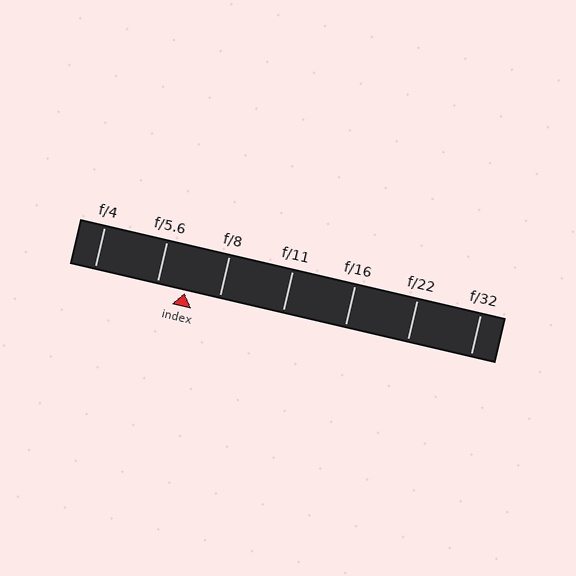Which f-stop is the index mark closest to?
The index mark is closest to f/5.6.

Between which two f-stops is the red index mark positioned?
The index mark is between f/5.6 and f/8.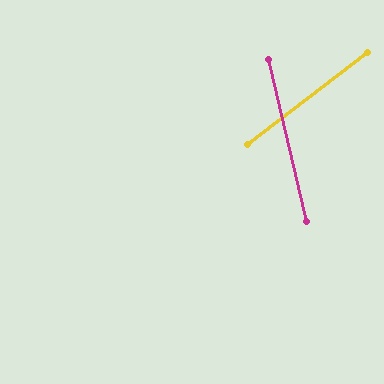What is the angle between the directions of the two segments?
Approximately 66 degrees.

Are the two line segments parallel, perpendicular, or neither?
Neither parallel nor perpendicular — they differ by about 66°.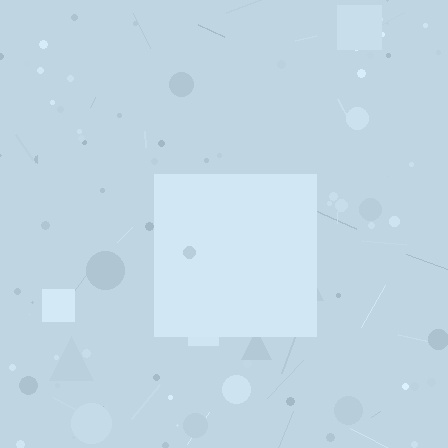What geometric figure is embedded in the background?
A square is embedded in the background.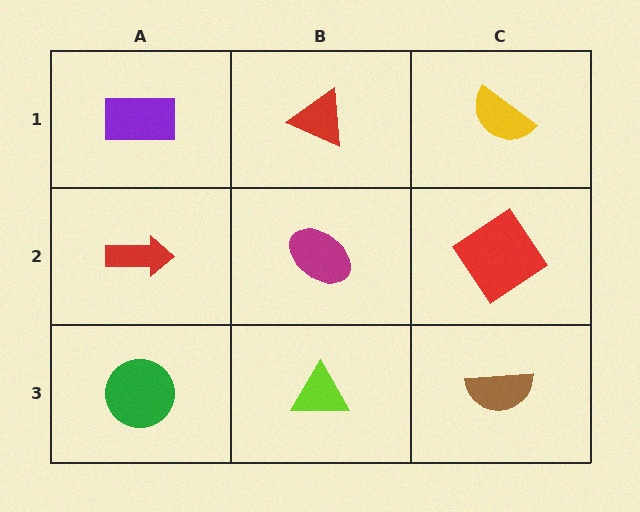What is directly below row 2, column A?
A green circle.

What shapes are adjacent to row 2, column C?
A yellow semicircle (row 1, column C), a brown semicircle (row 3, column C), a magenta ellipse (row 2, column B).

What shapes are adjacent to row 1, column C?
A red diamond (row 2, column C), a red triangle (row 1, column B).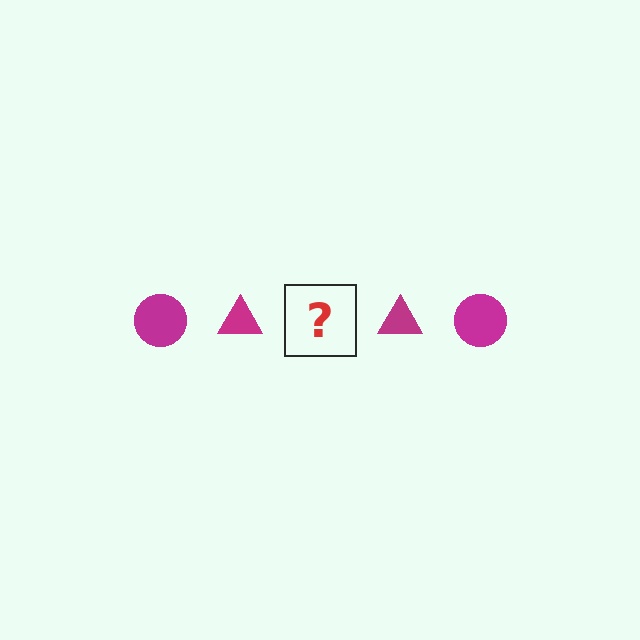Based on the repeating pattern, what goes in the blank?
The blank should be a magenta circle.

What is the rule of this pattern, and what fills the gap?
The rule is that the pattern cycles through circle, triangle shapes in magenta. The gap should be filled with a magenta circle.